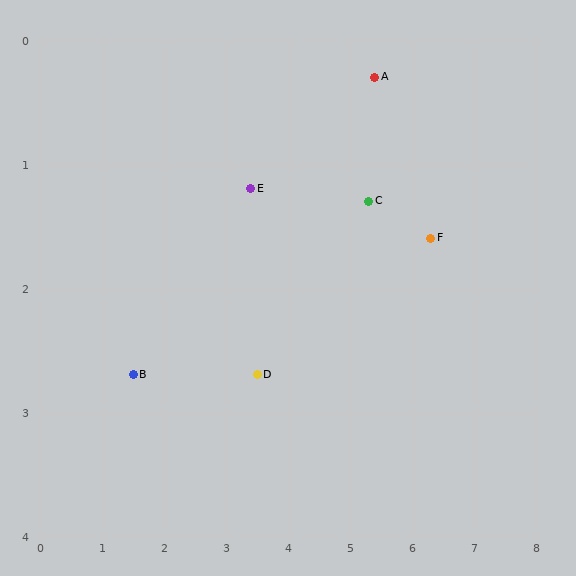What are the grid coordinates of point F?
Point F is at approximately (6.3, 1.6).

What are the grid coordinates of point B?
Point B is at approximately (1.5, 2.7).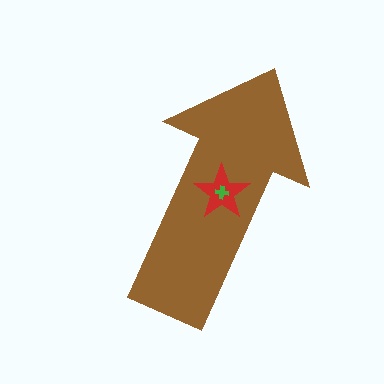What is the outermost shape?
The brown arrow.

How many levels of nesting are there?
3.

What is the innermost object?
The green cross.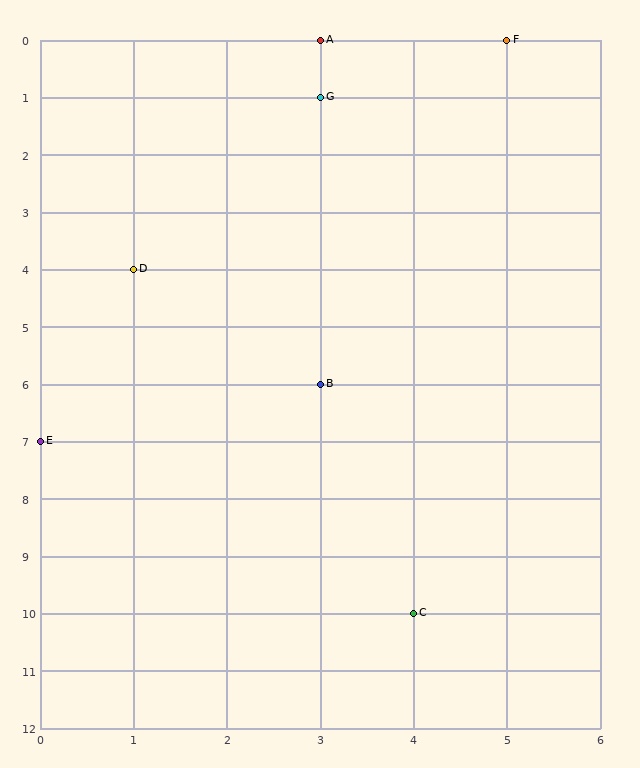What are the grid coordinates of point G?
Point G is at grid coordinates (3, 1).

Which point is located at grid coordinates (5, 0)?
Point F is at (5, 0).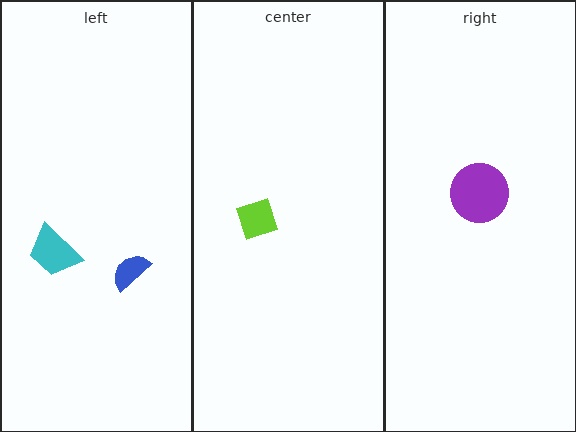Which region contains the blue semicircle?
The left region.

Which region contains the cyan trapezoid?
The left region.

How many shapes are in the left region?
2.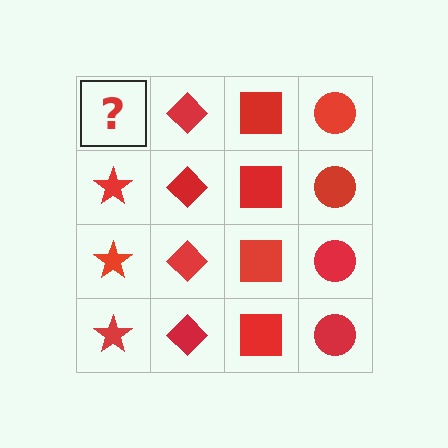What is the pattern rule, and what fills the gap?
The rule is that each column has a consistent shape. The gap should be filled with a red star.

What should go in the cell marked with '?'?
The missing cell should contain a red star.